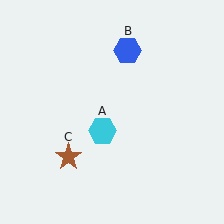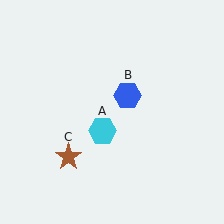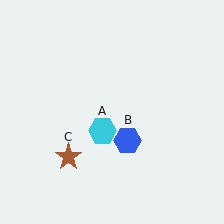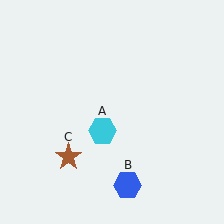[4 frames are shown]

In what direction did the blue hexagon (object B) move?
The blue hexagon (object B) moved down.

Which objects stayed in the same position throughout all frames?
Cyan hexagon (object A) and brown star (object C) remained stationary.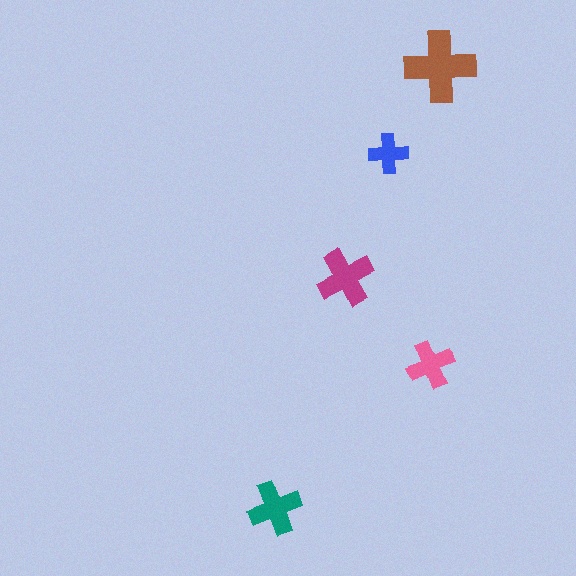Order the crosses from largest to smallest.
the brown one, the magenta one, the teal one, the pink one, the blue one.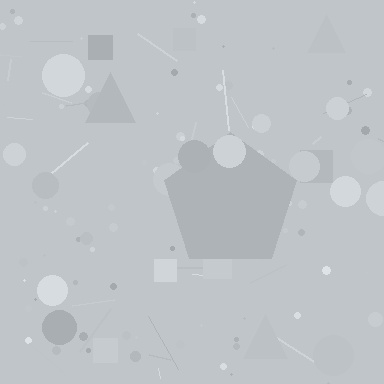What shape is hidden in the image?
A pentagon is hidden in the image.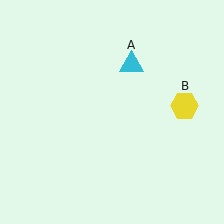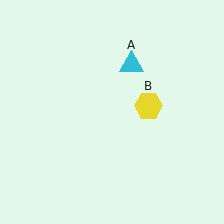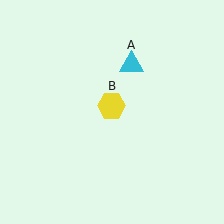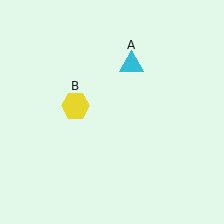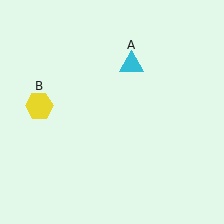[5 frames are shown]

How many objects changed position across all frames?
1 object changed position: yellow hexagon (object B).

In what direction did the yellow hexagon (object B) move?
The yellow hexagon (object B) moved left.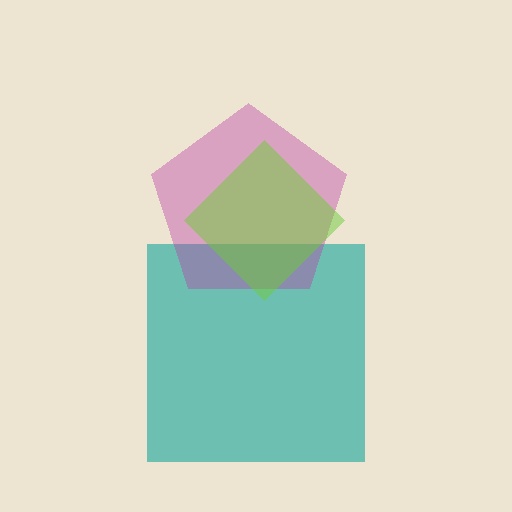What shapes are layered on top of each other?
The layered shapes are: a teal square, a magenta pentagon, a lime diamond.